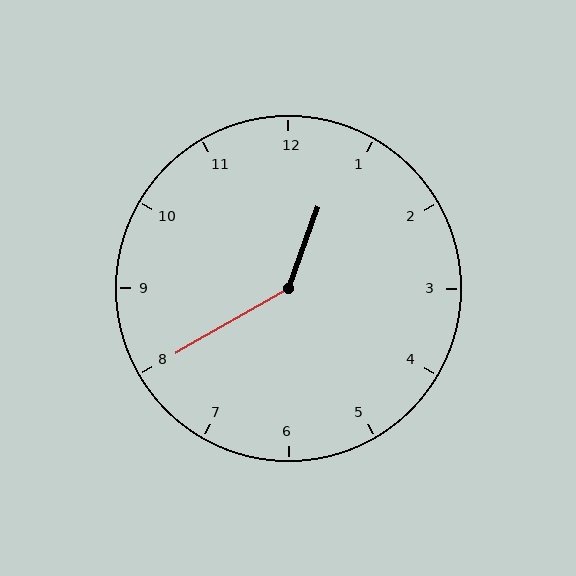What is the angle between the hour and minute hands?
Approximately 140 degrees.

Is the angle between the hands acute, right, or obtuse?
It is obtuse.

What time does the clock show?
12:40.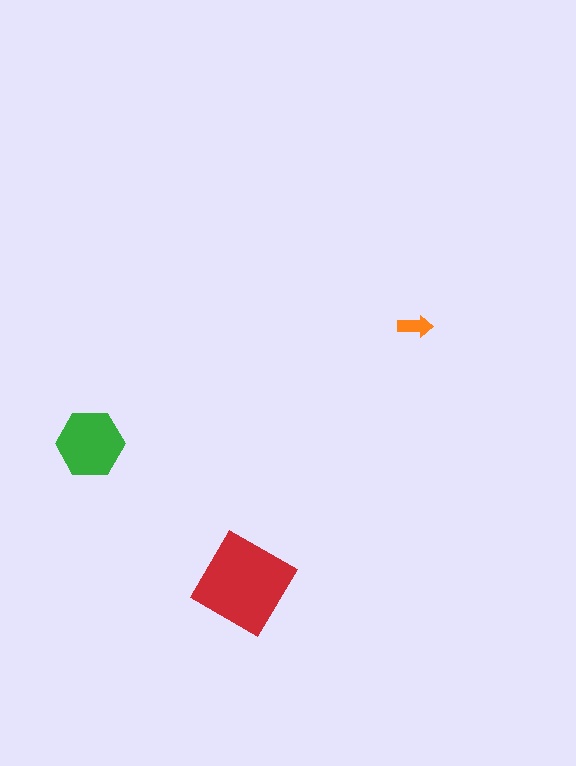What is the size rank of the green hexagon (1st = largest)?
2nd.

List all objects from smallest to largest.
The orange arrow, the green hexagon, the red diamond.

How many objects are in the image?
There are 3 objects in the image.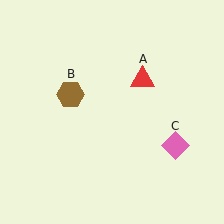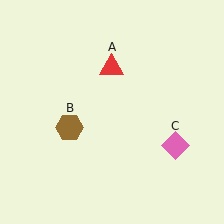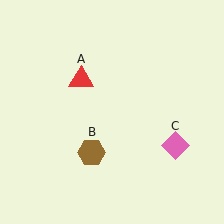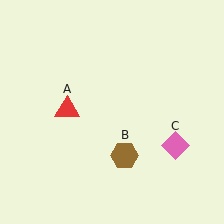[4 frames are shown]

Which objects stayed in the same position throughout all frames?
Pink diamond (object C) remained stationary.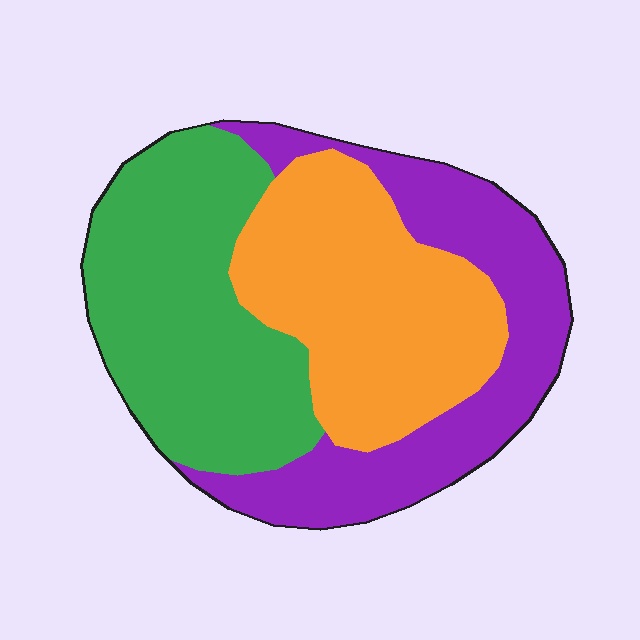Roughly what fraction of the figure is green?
Green takes up about three eighths (3/8) of the figure.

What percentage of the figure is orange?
Orange takes up between a quarter and a half of the figure.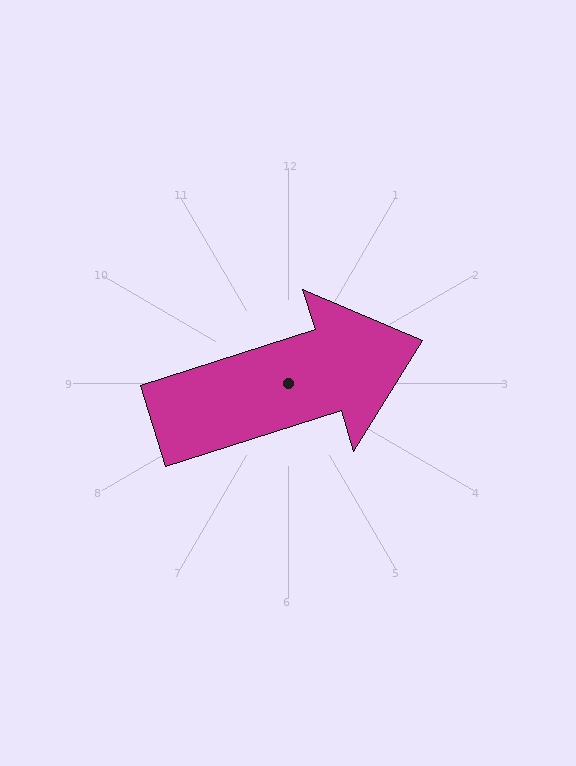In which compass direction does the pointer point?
East.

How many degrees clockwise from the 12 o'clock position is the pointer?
Approximately 73 degrees.